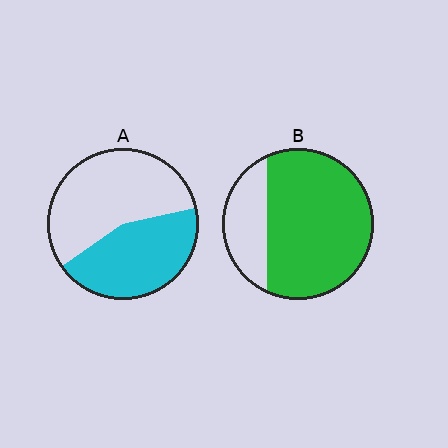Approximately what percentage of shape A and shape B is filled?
A is approximately 45% and B is approximately 75%.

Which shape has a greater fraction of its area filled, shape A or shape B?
Shape B.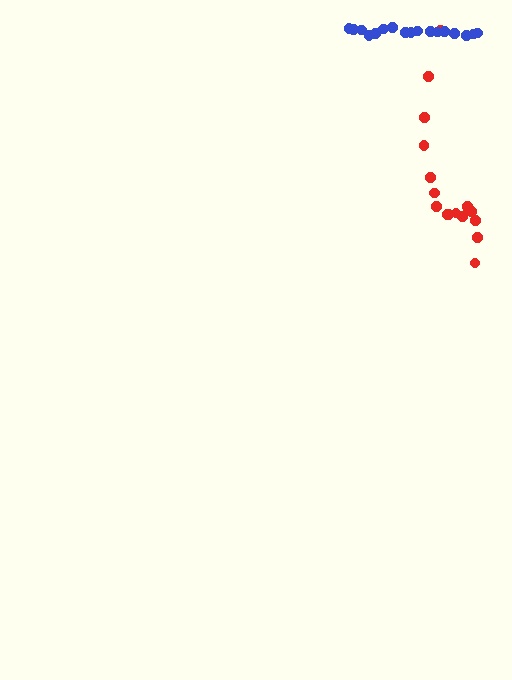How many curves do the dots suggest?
There are 2 distinct paths.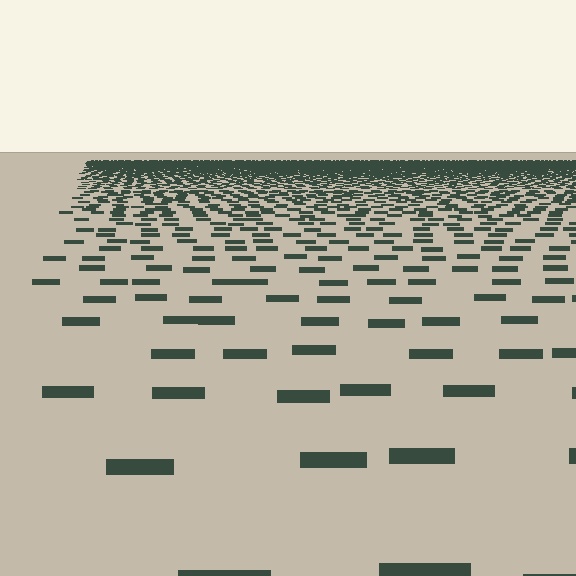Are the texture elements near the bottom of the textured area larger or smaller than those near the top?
Larger. Near the bottom, elements are closer to the viewer and appear at a bigger on-screen size.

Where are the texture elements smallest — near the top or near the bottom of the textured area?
Near the top.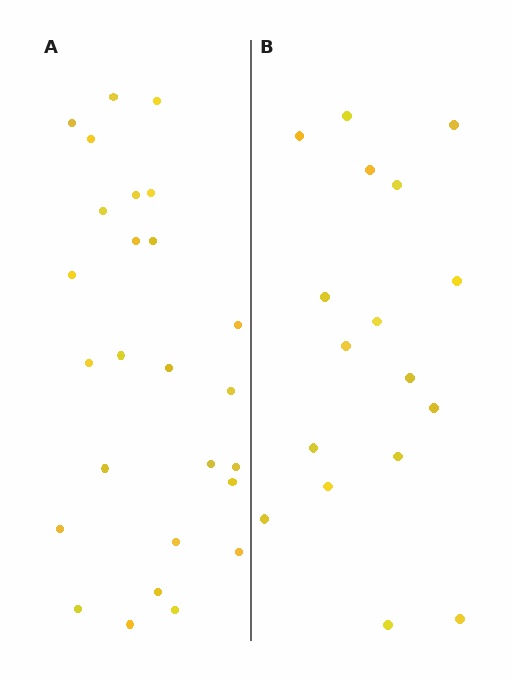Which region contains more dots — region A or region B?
Region A (the left region) has more dots.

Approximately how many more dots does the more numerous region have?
Region A has roughly 8 or so more dots than region B.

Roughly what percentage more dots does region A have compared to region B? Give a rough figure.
About 55% more.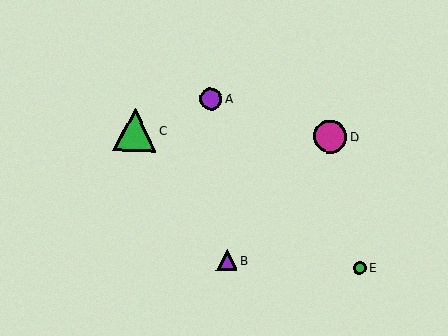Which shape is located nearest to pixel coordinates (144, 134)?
The green triangle (labeled C) at (135, 130) is nearest to that location.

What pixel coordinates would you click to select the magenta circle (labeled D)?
Click at (330, 137) to select the magenta circle D.